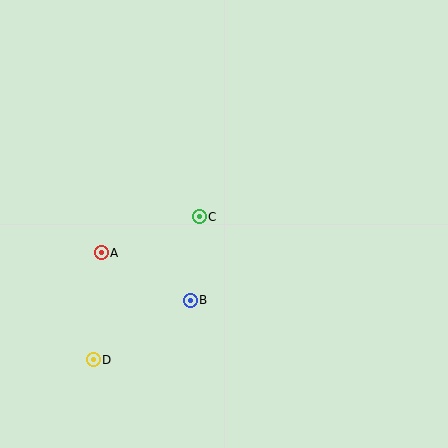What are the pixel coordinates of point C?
Point C is at (199, 217).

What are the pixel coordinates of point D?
Point D is at (93, 360).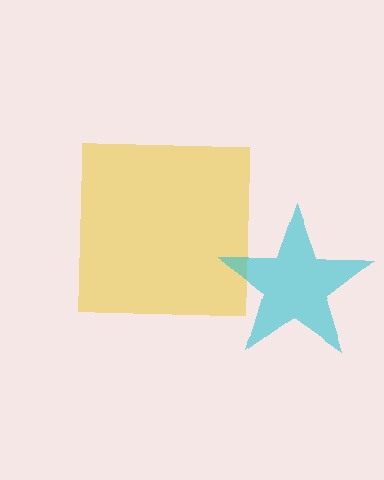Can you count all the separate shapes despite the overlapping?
Yes, there are 2 separate shapes.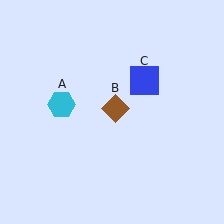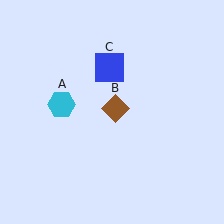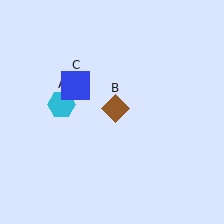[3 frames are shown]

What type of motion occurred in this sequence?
The blue square (object C) rotated counterclockwise around the center of the scene.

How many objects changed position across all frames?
1 object changed position: blue square (object C).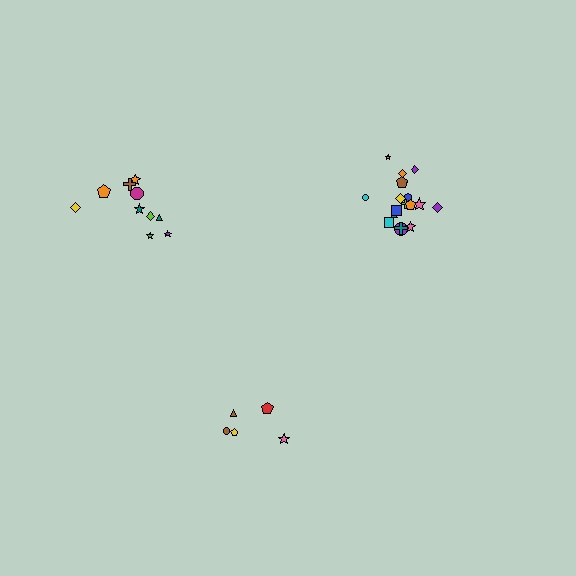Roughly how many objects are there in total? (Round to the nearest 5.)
Roughly 35 objects in total.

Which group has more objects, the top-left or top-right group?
The top-right group.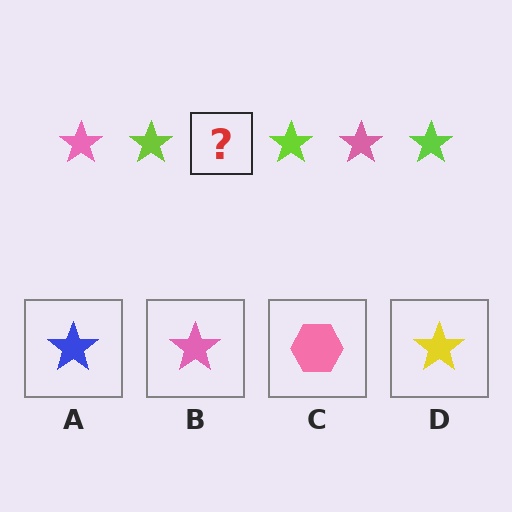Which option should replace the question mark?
Option B.